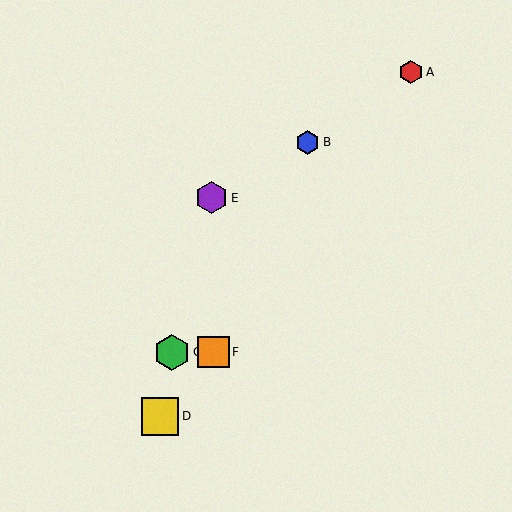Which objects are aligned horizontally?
Objects C, F are aligned horizontally.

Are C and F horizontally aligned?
Yes, both are at y≈352.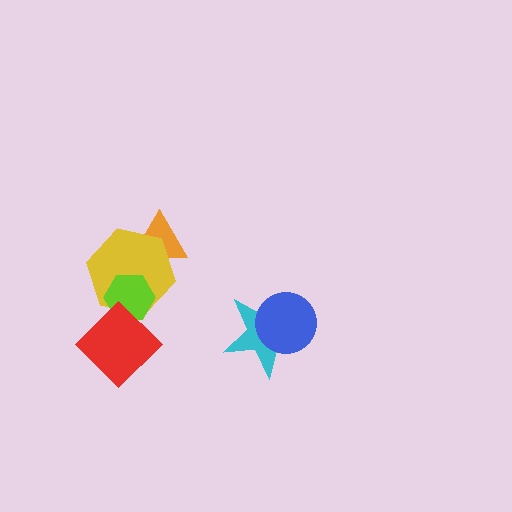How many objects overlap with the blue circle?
1 object overlaps with the blue circle.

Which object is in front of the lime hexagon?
The red diamond is in front of the lime hexagon.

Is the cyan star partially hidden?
Yes, it is partially covered by another shape.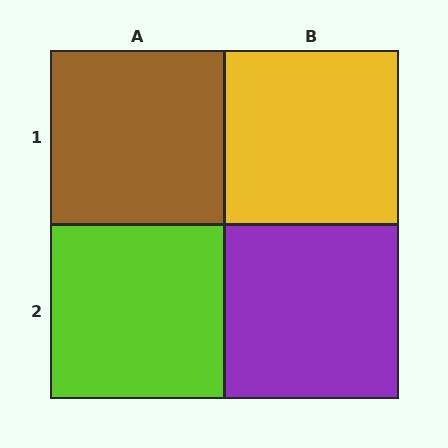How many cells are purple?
1 cell is purple.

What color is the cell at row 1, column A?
Brown.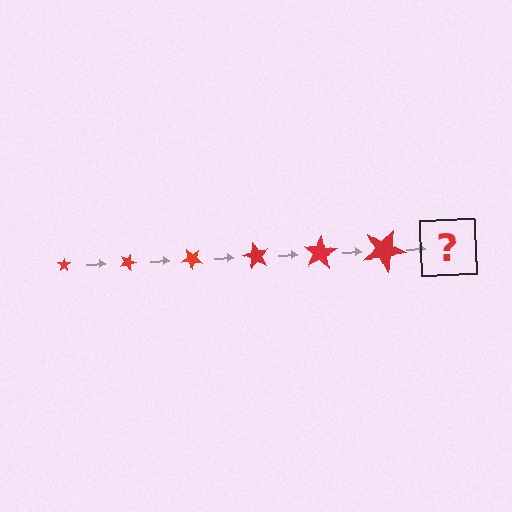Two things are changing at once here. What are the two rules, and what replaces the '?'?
The two rules are that the star grows larger each step and it rotates 20 degrees each step. The '?' should be a star, larger than the previous one and rotated 120 degrees from the start.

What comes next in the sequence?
The next element should be a star, larger than the previous one and rotated 120 degrees from the start.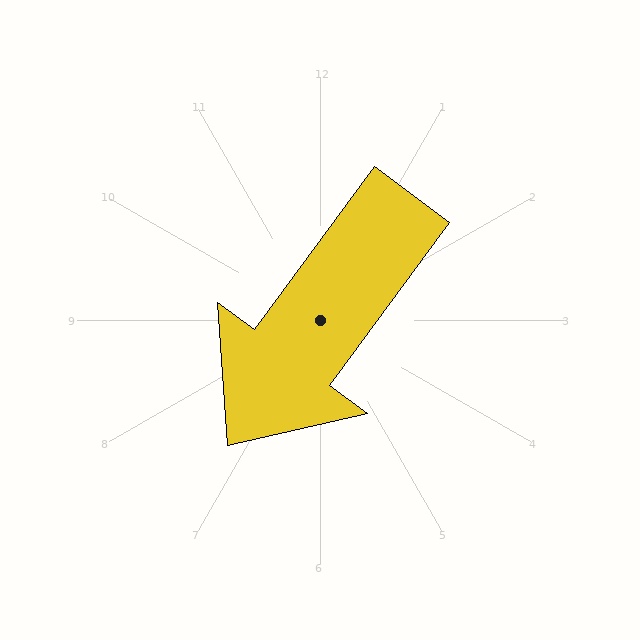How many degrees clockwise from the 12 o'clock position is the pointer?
Approximately 216 degrees.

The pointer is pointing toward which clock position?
Roughly 7 o'clock.